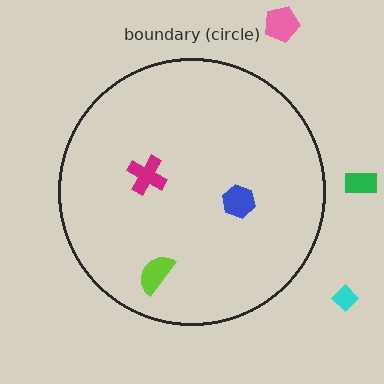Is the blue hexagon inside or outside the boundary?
Inside.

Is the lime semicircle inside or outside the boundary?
Inside.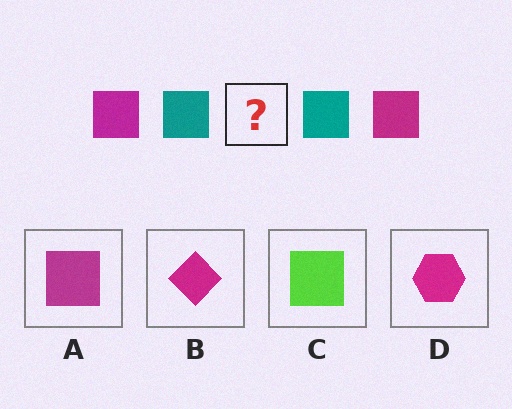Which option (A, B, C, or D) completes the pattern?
A.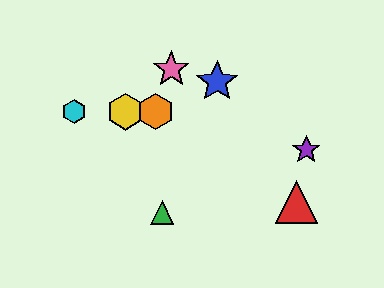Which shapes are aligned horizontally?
The yellow hexagon, the orange hexagon, the cyan hexagon are aligned horizontally.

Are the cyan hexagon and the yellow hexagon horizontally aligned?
Yes, both are at y≈112.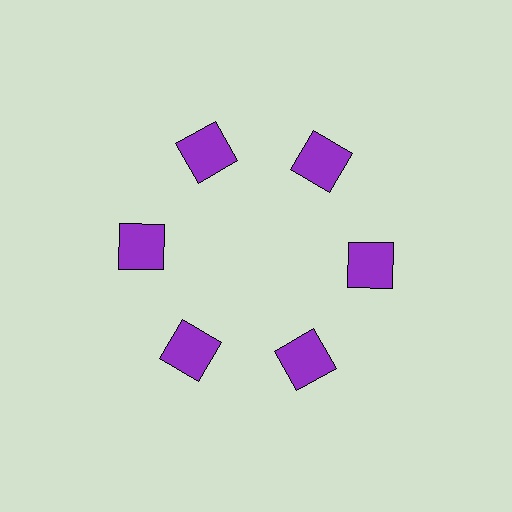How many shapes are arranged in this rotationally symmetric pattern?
There are 6 shapes, arranged in 6 groups of 1.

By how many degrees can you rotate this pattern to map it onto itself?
The pattern maps onto itself every 60 degrees of rotation.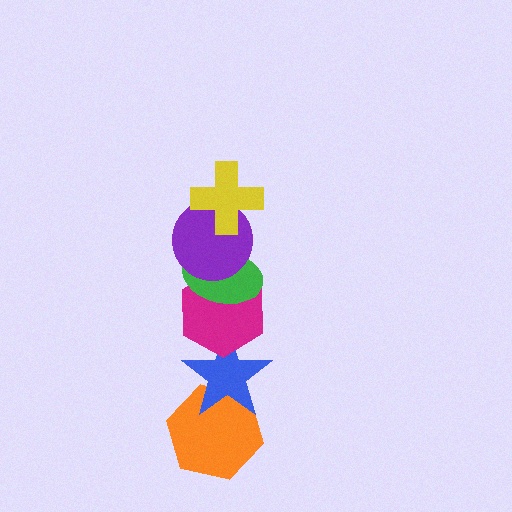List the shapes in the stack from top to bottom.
From top to bottom: the yellow cross, the purple circle, the green ellipse, the magenta hexagon, the blue star, the orange hexagon.